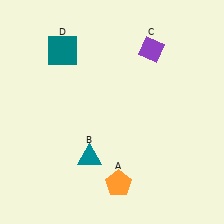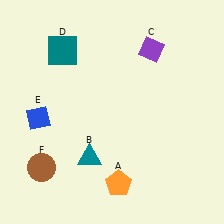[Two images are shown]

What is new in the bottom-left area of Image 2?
A blue diamond (E) was added in the bottom-left area of Image 2.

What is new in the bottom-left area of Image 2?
A brown circle (F) was added in the bottom-left area of Image 2.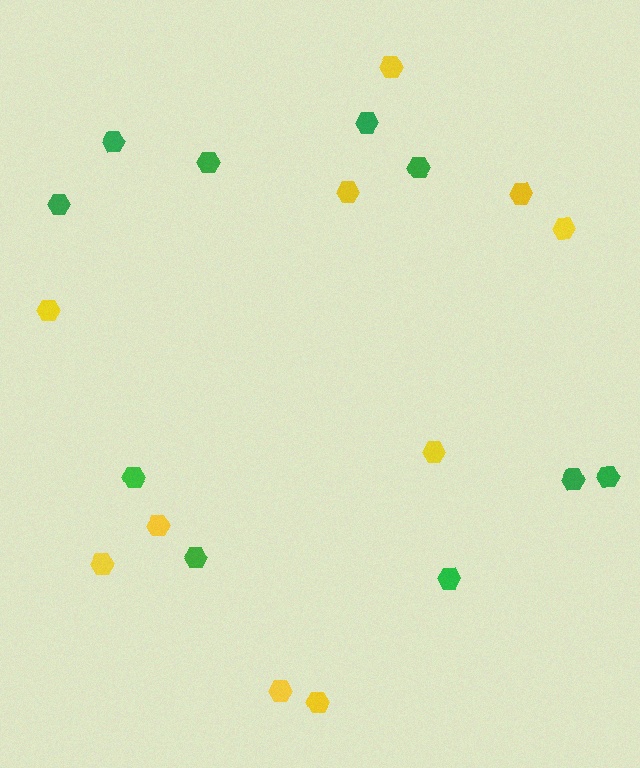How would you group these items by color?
There are 2 groups: one group of green hexagons (10) and one group of yellow hexagons (10).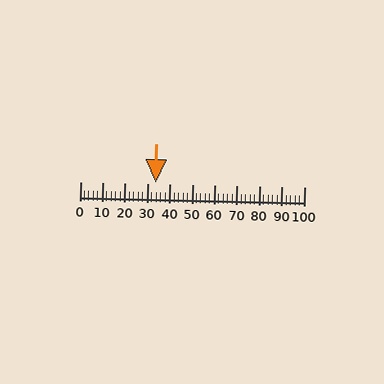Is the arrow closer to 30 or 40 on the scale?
The arrow is closer to 30.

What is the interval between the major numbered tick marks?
The major tick marks are spaced 10 units apart.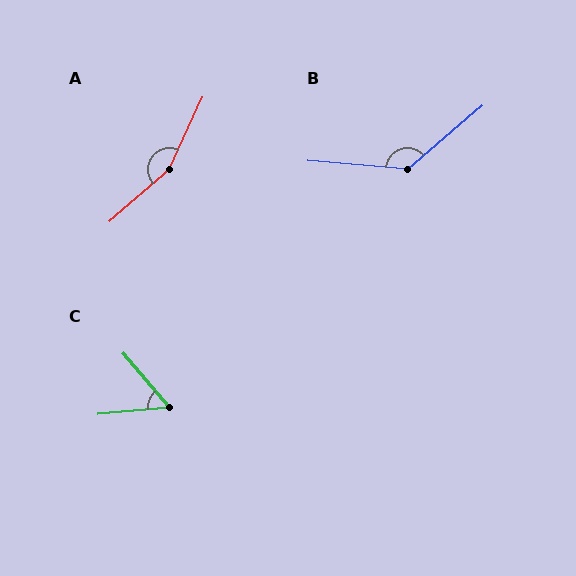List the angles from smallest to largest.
C (55°), B (135°), A (156°).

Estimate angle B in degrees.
Approximately 135 degrees.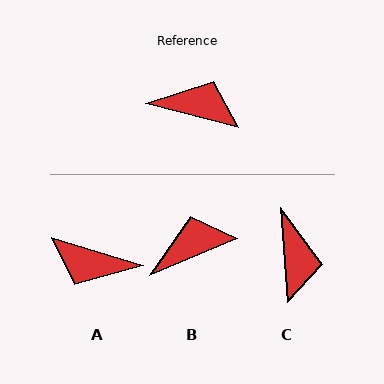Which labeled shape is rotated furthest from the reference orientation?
A, about 178 degrees away.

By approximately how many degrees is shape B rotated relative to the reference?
Approximately 38 degrees counter-clockwise.